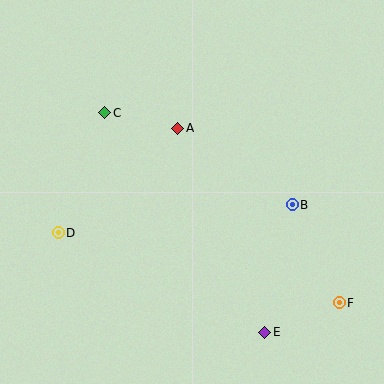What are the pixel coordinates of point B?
Point B is at (292, 205).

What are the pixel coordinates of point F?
Point F is at (339, 303).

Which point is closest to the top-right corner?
Point B is closest to the top-right corner.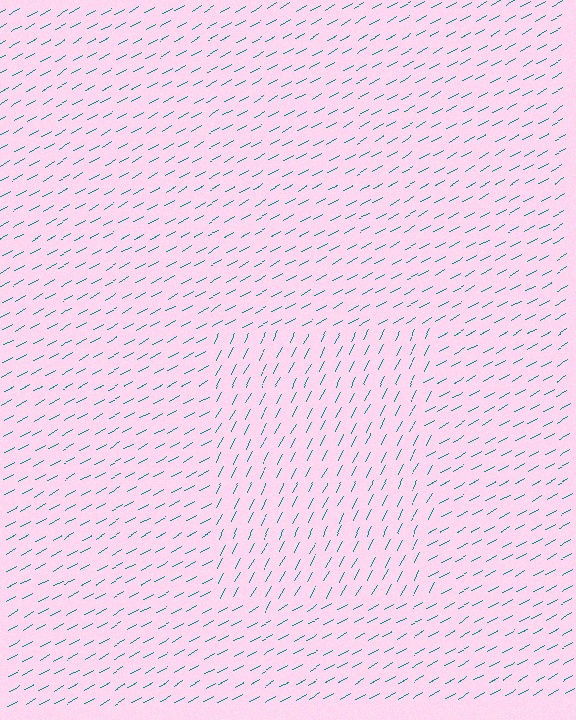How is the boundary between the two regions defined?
The boundary is defined purely by a change in line orientation (approximately 34 degrees difference). All lines are the same color and thickness.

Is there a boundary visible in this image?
Yes, there is a texture boundary formed by a change in line orientation.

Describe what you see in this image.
The image is filled with small teal line segments. A rectangle region in the image has lines oriented differently from the surrounding lines, creating a visible texture boundary.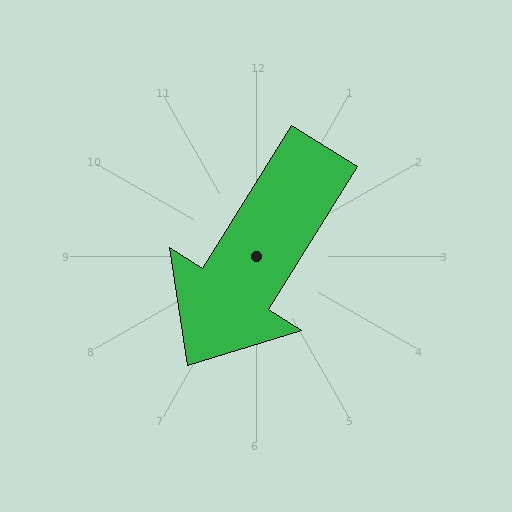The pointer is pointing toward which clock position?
Roughly 7 o'clock.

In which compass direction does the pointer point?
Southwest.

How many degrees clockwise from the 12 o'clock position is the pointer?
Approximately 212 degrees.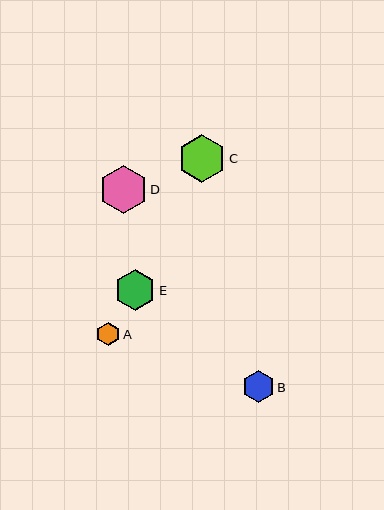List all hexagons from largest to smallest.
From largest to smallest: D, C, E, B, A.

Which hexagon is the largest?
Hexagon D is the largest with a size of approximately 48 pixels.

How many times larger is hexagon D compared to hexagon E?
Hexagon D is approximately 1.2 times the size of hexagon E.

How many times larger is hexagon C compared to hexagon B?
Hexagon C is approximately 1.5 times the size of hexagon B.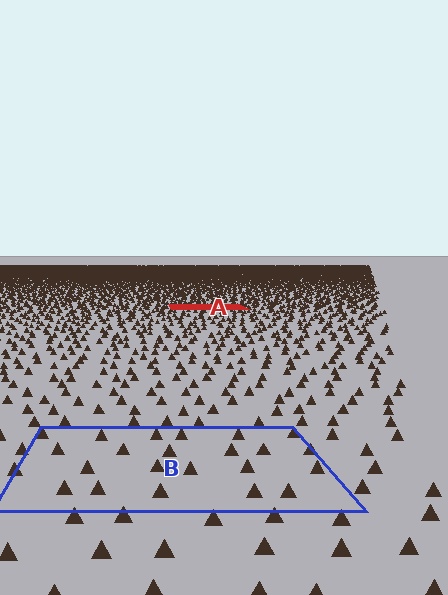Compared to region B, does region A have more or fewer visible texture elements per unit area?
Region A has more texture elements per unit area — they are packed more densely because it is farther away.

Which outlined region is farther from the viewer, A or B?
Region A is farther from the viewer — the texture elements inside it appear smaller and more densely packed.